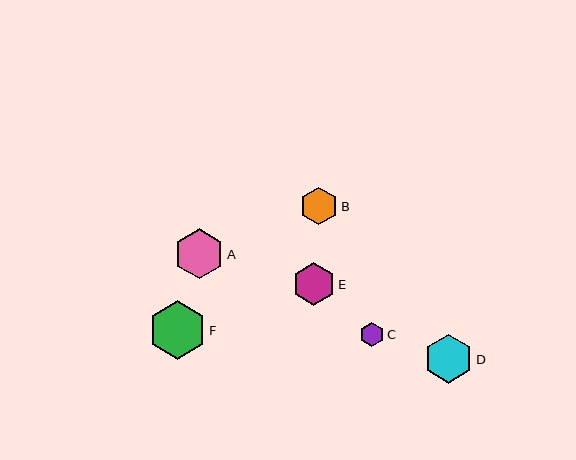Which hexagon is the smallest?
Hexagon C is the smallest with a size of approximately 24 pixels.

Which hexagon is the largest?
Hexagon F is the largest with a size of approximately 58 pixels.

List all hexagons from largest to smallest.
From largest to smallest: F, A, D, E, B, C.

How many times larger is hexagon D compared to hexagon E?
Hexagon D is approximately 1.1 times the size of hexagon E.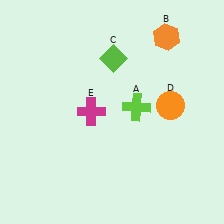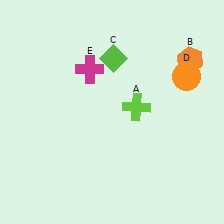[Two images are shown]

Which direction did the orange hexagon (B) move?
The orange hexagon (B) moved right.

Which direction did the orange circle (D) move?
The orange circle (D) moved up.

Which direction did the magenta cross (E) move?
The magenta cross (E) moved up.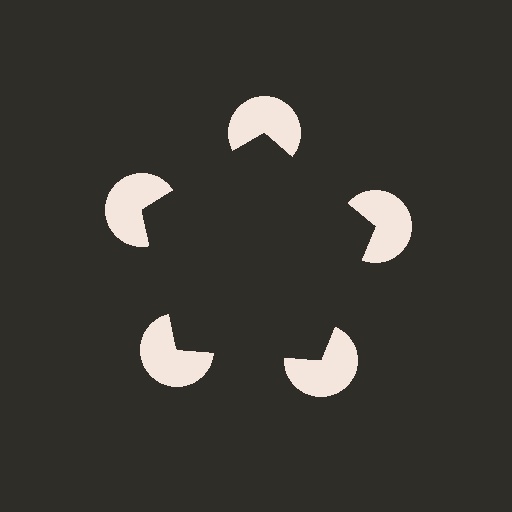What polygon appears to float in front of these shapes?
An illusory pentagon — its edges are inferred from the aligned wedge cuts in the pac-man discs, not physically drawn.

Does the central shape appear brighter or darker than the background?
It typically appears slightly darker than the background, even though no actual brightness change is drawn.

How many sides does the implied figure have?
5 sides.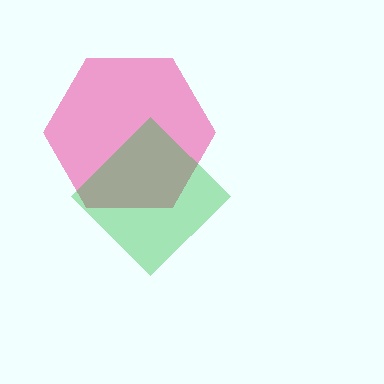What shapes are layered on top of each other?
The layered shapes are: a pink hexagon, a green diamond.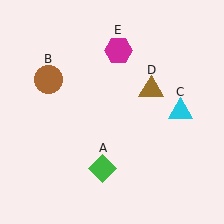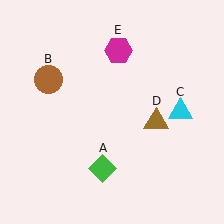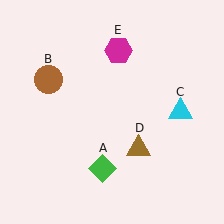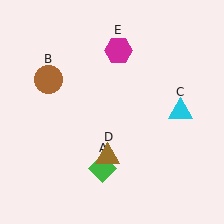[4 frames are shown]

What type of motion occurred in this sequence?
The brown triangle (object D) rotated clockwise around the center of the scene.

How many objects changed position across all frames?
1 object changed position: brown triangle (object D).